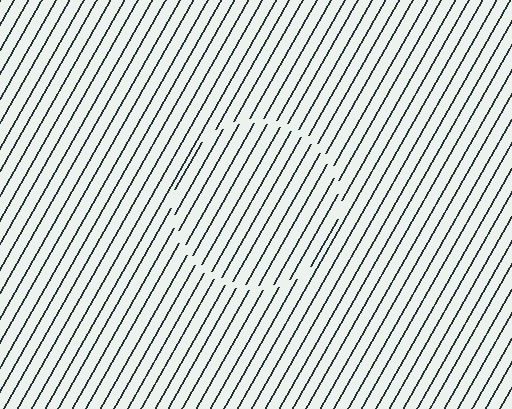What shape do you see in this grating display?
An illusory circle. The interior of the shape contains the same grating, shifted by half a period — the contour is defined by the phase discontinuity where line-ends from the inner and outer gratings abut.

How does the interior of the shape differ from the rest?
The interior of the shape contains the same grating, shifted by half a period — the contour is defined by the phase discontinuity where line-ends from the inner and outer gratings abut.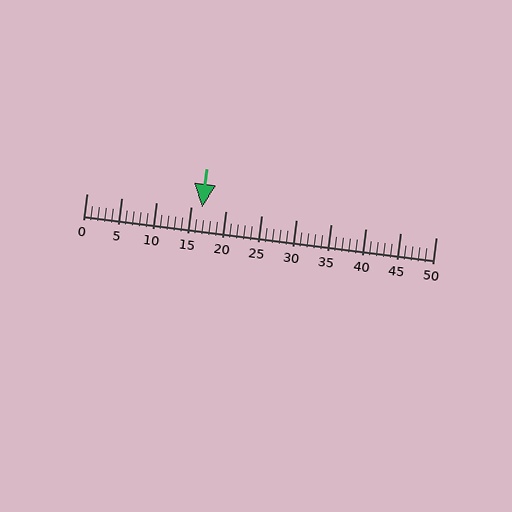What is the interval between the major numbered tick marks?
The major tick marks are spaced 5 units apart.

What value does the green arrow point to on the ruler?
The green arrow points to approximately 16.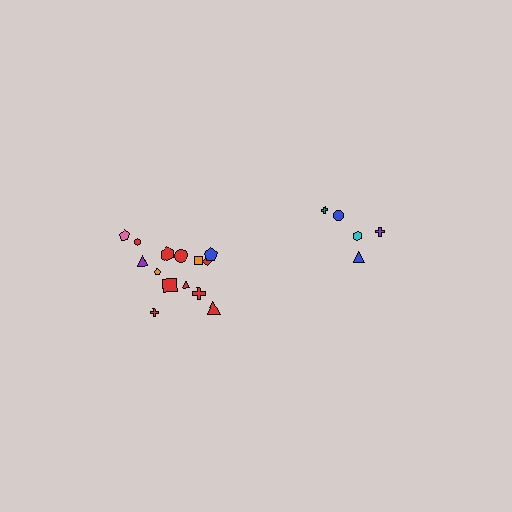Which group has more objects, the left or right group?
The left group.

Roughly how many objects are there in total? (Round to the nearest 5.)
Roughly 20 objects in total.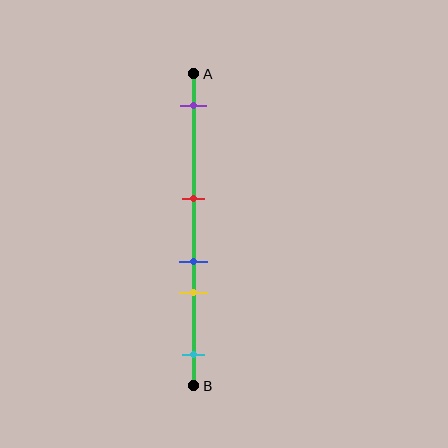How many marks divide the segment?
There are 5 marks dividing the segment.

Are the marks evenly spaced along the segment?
No, the marks are not evenly spaced.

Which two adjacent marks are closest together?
The blue and yellow marks are the closest adjacent pair.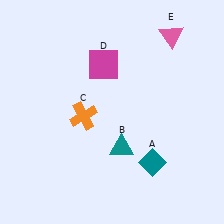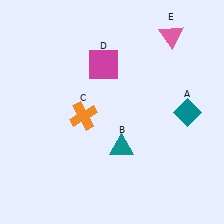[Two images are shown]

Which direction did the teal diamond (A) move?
The teal diamond (A) moved up.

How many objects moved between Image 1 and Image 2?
1 object moved between the two images.